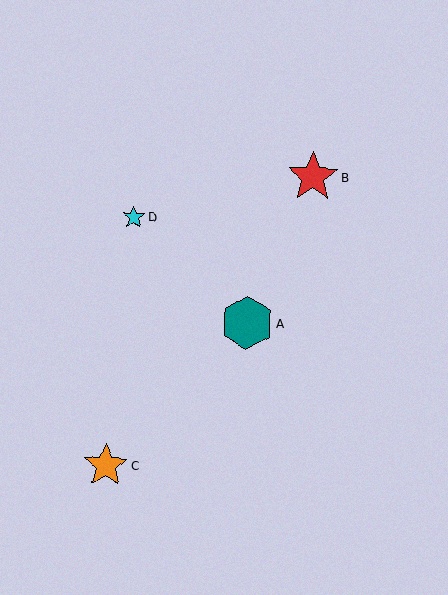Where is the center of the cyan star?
The center of the cyan star is at (134, 217).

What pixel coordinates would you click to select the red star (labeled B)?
Click at (312, 177) to select the red star B.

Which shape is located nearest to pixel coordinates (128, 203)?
The cyan star (labeled D) at (134, 217) is nearest to that location.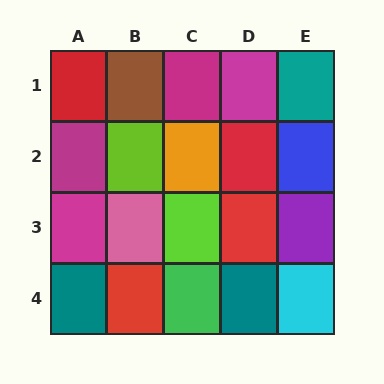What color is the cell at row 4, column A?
Teal.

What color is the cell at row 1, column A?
Red.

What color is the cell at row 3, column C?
Lime.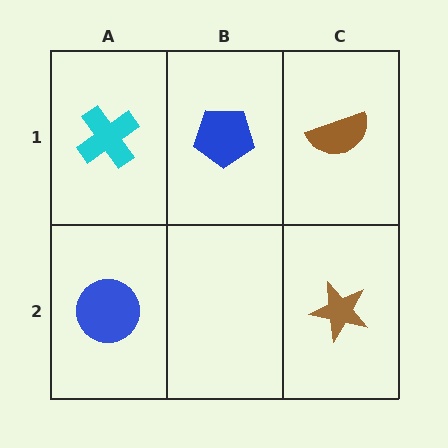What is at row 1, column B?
A blue pentagon.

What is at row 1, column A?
A cyan cross.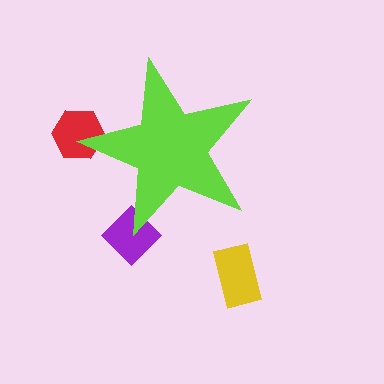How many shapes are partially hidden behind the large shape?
2 shapes are partially hidden.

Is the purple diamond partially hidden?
Yes, the purple diamond is partially hidden behind the lime star.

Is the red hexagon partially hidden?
Yes, the red hexagon is partially hidden behind the lime star.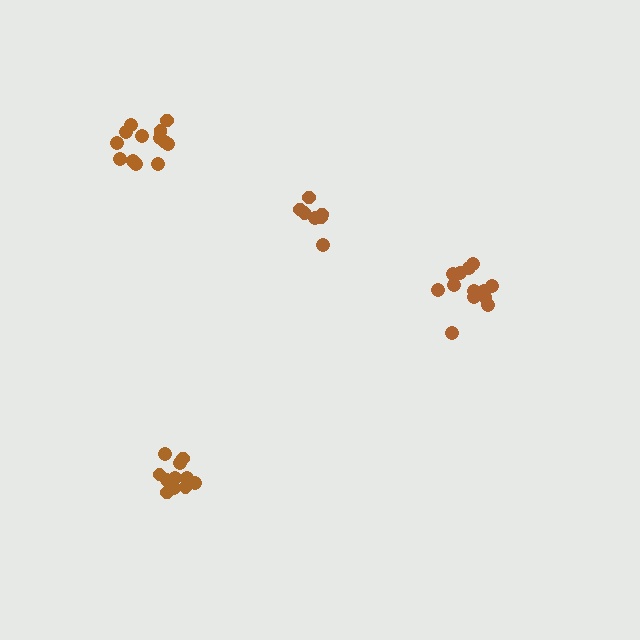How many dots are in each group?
Group 1: 7 dots, Group 2: 11 dots, Group 3: 13 dots, Group 4: 13 dots (44 total).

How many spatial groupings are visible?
There are 4 spatial groupings.